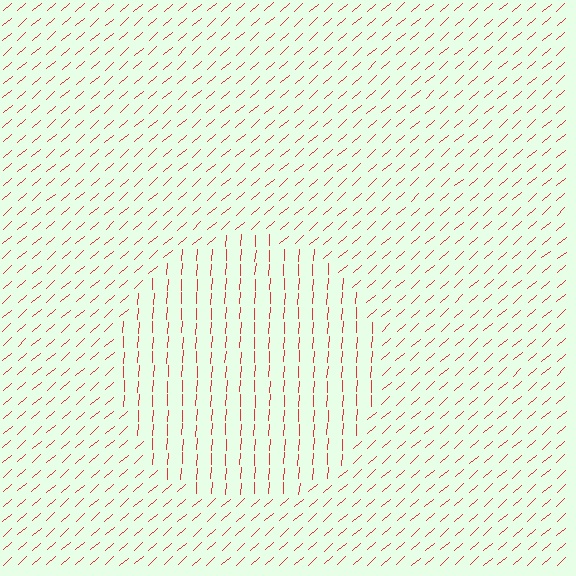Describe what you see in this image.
The image is filled with small red line segments. A circle region in the image has lines oriented differently from the surrounding lines, creating a visible texture boundary.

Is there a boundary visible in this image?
Yes, there is a texture boundary formed by a change in line orientation.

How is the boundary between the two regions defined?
The boundary is defined purely by a change in line orientation (approximately 45 degrees difference). All lines are the same color and thickness.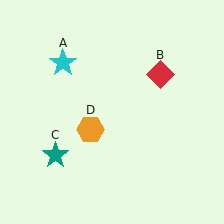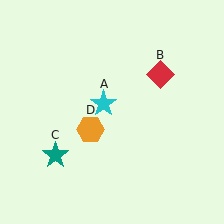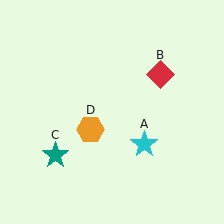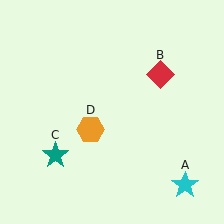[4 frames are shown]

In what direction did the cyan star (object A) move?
The cyan star (object A) moved down and to the right.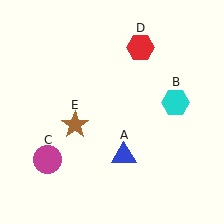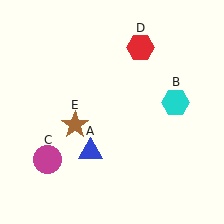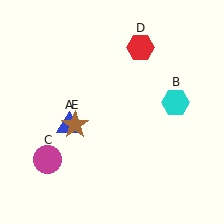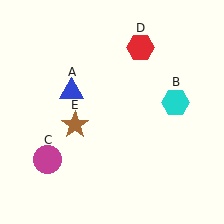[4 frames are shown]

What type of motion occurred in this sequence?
The blue triangle (object A) rotated clockwise around the center of the scene.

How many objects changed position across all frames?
1 object changed position: blue triangle (object A).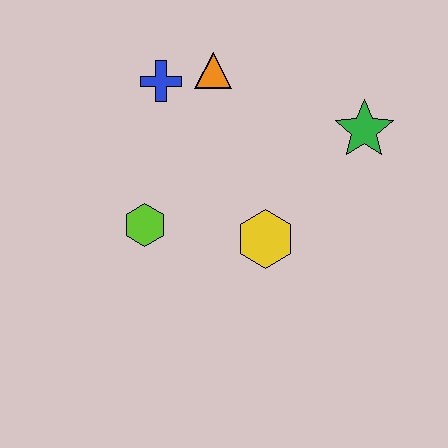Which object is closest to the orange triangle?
The blue cross is closest to the orange triangle.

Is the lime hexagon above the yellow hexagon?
Yes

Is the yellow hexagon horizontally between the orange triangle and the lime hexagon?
No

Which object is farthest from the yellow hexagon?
The blue cross is farthest from the yellow hexagon.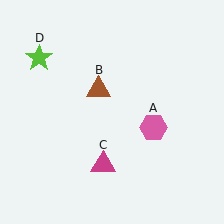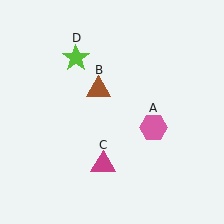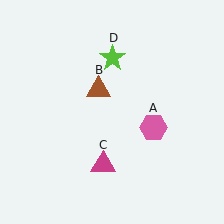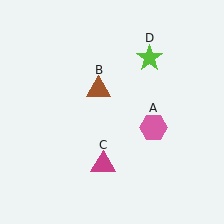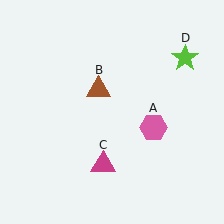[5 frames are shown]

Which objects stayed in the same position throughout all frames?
Pink hexagon (object A) and brown triangle (object B) and magenta triangle (object C) remained stationary.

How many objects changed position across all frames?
1 object changed position: lime star (object D).